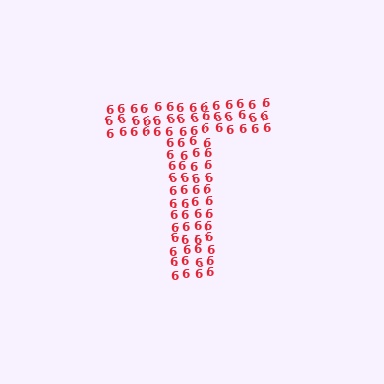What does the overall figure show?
The overall figure shows the letter T.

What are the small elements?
The small elements are digit 6's.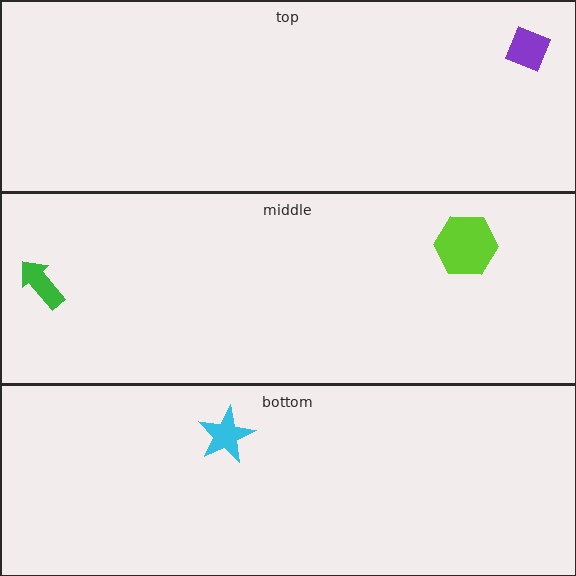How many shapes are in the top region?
1.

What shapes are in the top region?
The purple diamond.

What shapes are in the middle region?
The lime hexagon, the green arrow.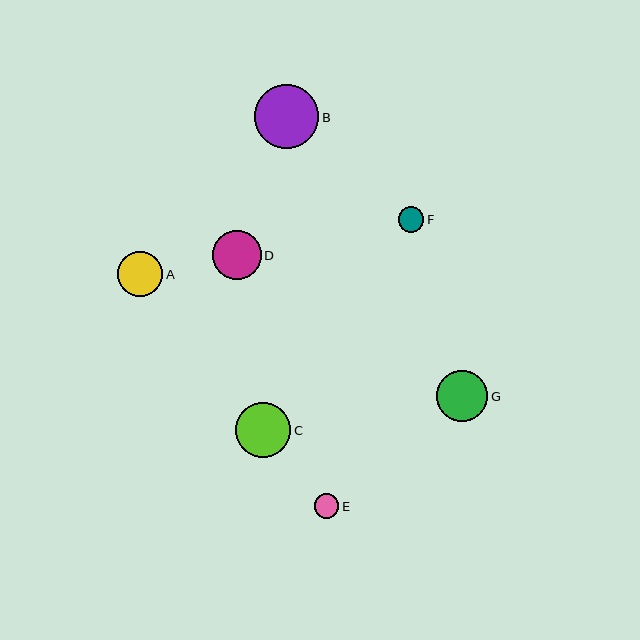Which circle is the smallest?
Circle E is the smallest with a size of approximately 24 pixels.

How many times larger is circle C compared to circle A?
Circle C is approximately 1.2 times the size of circle A.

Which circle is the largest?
Circle B is the largest with a size of approximately 64 pixels.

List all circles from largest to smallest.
From largest to smallest: B, C, G, D, A, F, E.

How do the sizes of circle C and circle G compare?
Circle C and circle G are approximately the same size.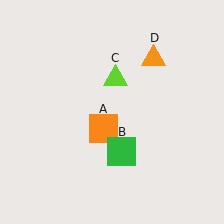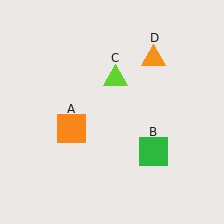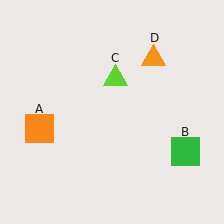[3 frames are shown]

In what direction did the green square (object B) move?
The green square (object B) moved right.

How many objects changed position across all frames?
2 objects changed position: orange square (object A), green square (object B).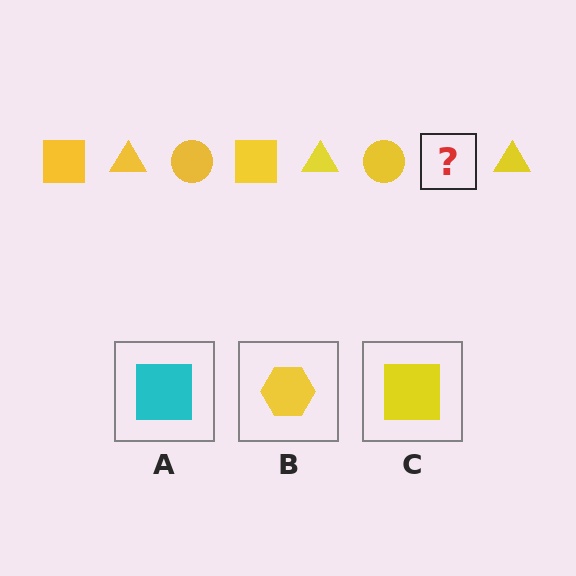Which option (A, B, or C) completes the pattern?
C.